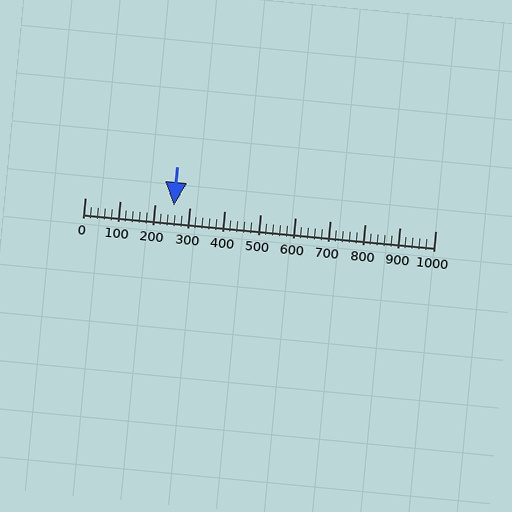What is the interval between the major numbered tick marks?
The major tick marks are spaced 100 units apart.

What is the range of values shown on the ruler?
The ruler shows values from 0 to 1000.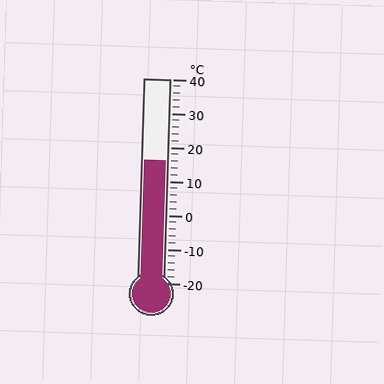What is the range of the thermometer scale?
The thermometer scale ranges from -20°C to 40°C.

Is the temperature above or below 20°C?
The temperature is below 20°C.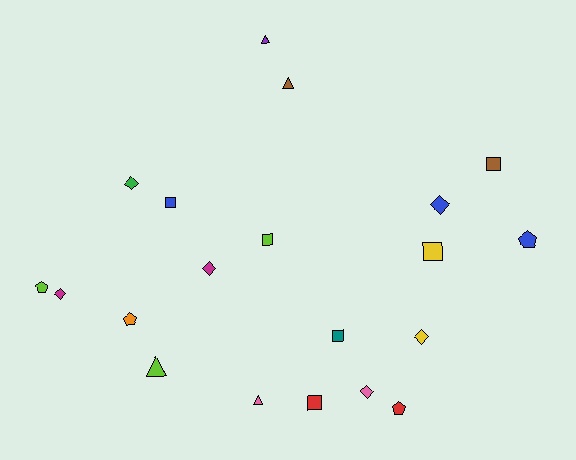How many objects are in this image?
There are 20 objects.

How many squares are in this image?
There are 6 squares.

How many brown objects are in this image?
There are 2 brown objects.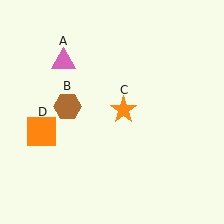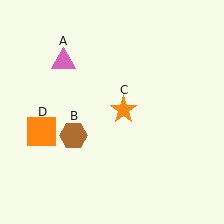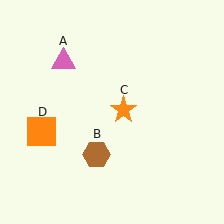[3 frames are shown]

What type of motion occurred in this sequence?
The brown hexagon (object B) rotated counterclockwise around the center of the scene.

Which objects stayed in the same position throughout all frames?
Pink triangle (object A) and orange star (object C) and orange square (object D) remained stationary.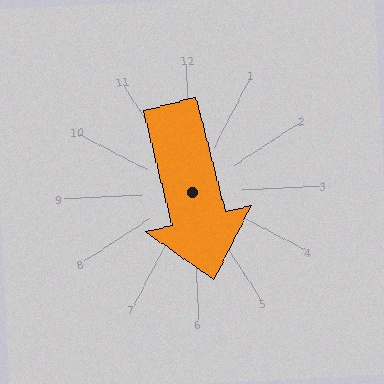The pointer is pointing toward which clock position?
Roughly 6 o'clock.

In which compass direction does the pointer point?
South.